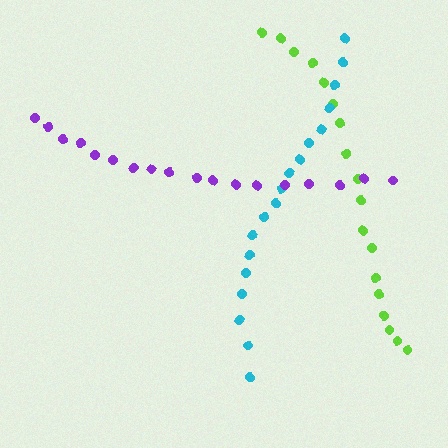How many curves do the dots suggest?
There are 3 distinct paths.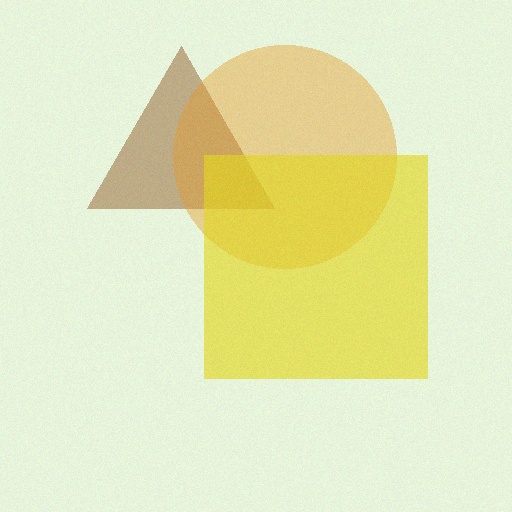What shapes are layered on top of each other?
The layered shapes are: a brown triangle, an orange circle, a yellow square.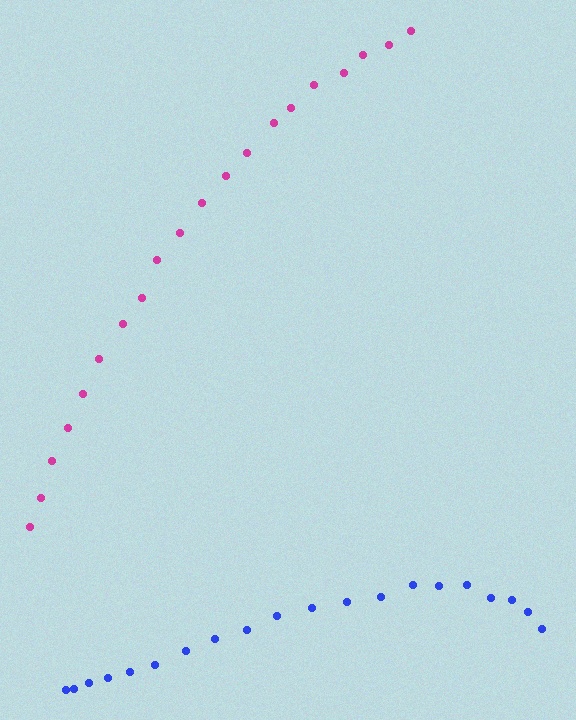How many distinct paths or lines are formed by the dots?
There are 2 distinct paths.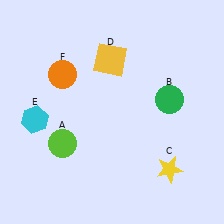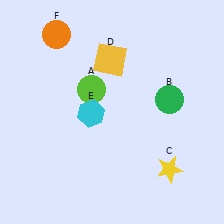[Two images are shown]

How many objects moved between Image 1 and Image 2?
3 objects moved between the two images.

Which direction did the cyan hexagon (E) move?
The cyan hexagon (E) moved right.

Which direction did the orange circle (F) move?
The orange circle (F) moved up.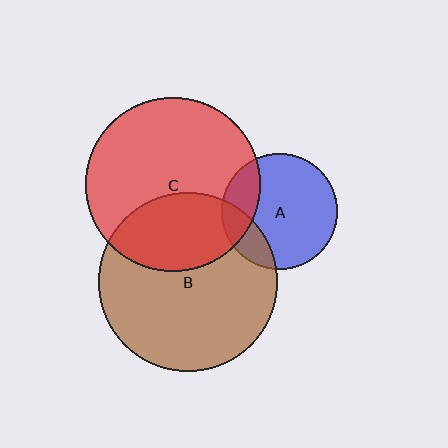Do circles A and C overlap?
Yes.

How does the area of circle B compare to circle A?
Approximately 2.4 times.